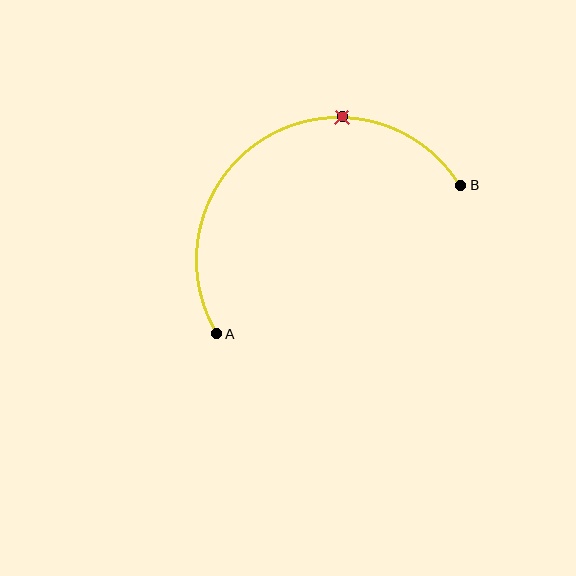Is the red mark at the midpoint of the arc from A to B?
No. The red mark lies on the arc but is closer to endpoint B. The arc midpoint would be at the point on the curve equidistant along the arc from both A and B.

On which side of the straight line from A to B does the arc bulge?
The arc bulges above the straight line connecting A and B.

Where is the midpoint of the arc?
The arc midpoint is the point on the curve farthest from the straight line joining A and B. It sits above that line.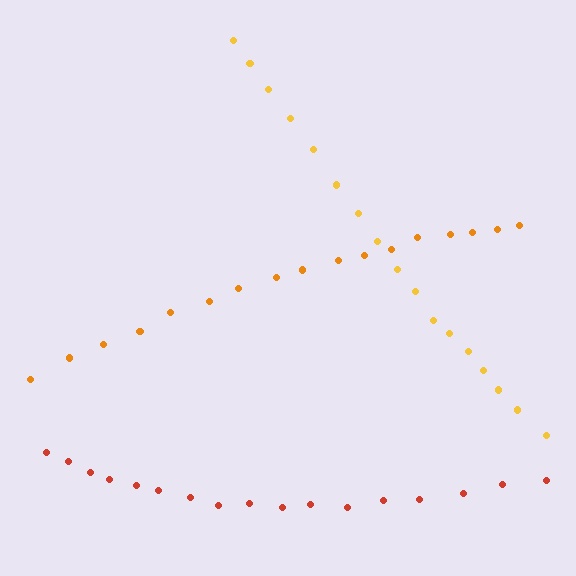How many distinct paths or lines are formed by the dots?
There are 3 distinct paths.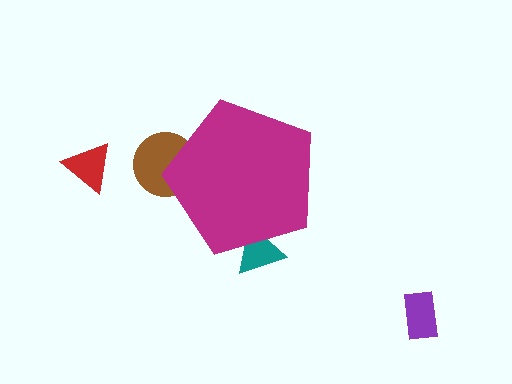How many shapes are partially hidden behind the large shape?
2 shapes are partially hidden.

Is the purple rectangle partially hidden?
No, the purple rectangle is fully visible.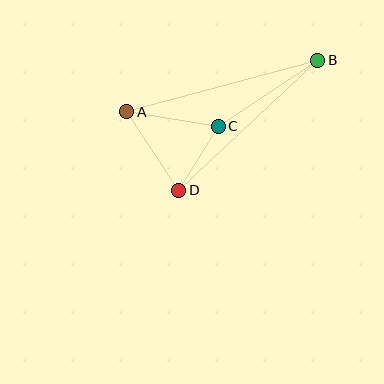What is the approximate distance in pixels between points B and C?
The distance between B and C is approximately 120 pixels.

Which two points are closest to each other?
Points C and D are closest to each other.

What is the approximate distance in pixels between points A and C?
The distance between A and C is approximately 93 pixels.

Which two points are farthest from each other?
Points A and B are farthest from each other.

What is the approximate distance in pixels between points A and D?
The distance between A and D is approximately 94 pixels.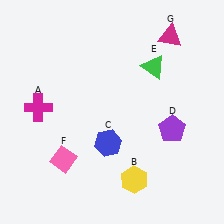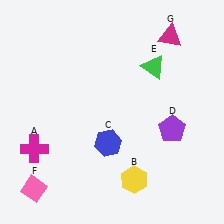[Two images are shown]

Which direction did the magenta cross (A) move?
The magenta cross (A) moved down.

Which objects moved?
The objects that moved are: the magenta cross (A), the pink diamond (F).